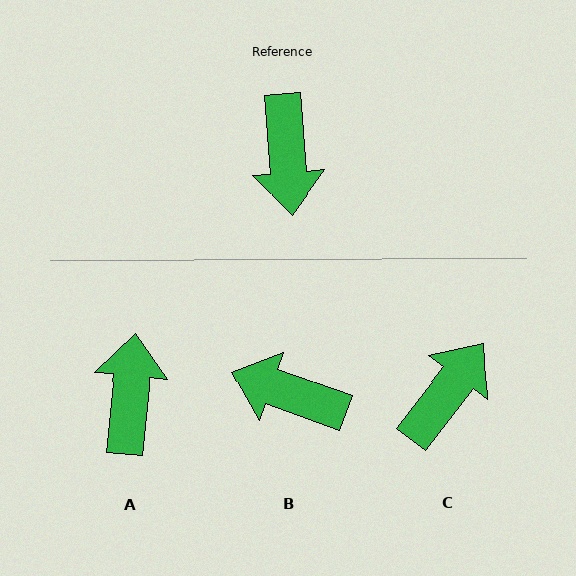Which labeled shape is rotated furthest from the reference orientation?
A, about 170 degrees away.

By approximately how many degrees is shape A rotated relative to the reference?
Approximately 170 degrees counter-clockwise.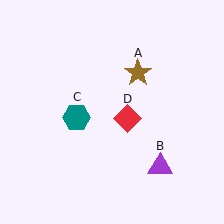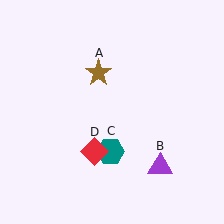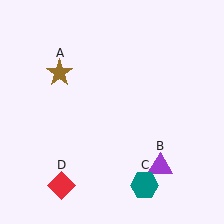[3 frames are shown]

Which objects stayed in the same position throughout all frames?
Purple triangle (object B) remained stationary.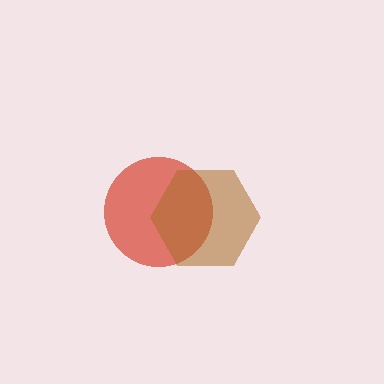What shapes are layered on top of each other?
The layered shapes are: a red circle, a brown hexagon.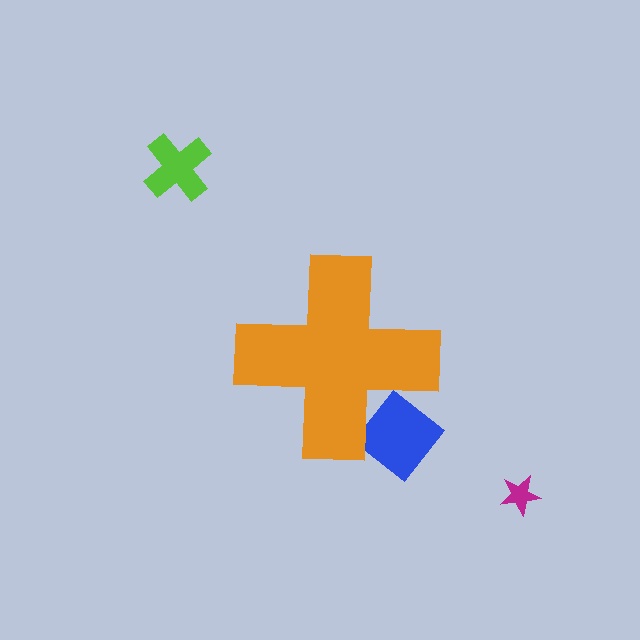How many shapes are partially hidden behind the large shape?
1 shape is partially hidden.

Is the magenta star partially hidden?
No, the magenta star is fully visible.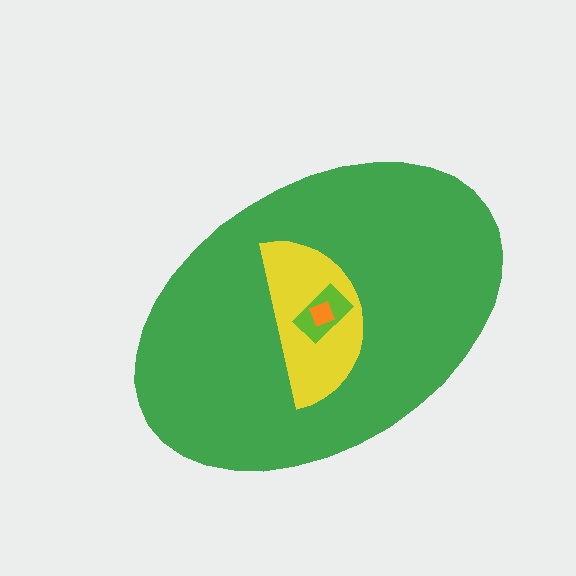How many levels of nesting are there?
4.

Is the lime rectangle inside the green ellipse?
Yes.